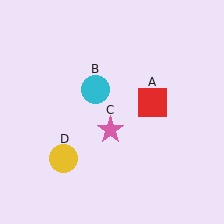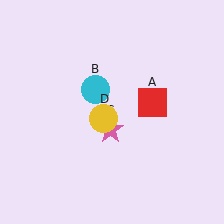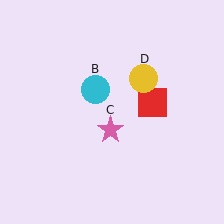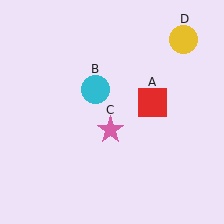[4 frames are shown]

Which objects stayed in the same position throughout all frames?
Red square (object A) and cyan circle (object B) and pink star (object C) remained stationary.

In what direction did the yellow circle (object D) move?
The yellow circle (object D) moved up and to the right.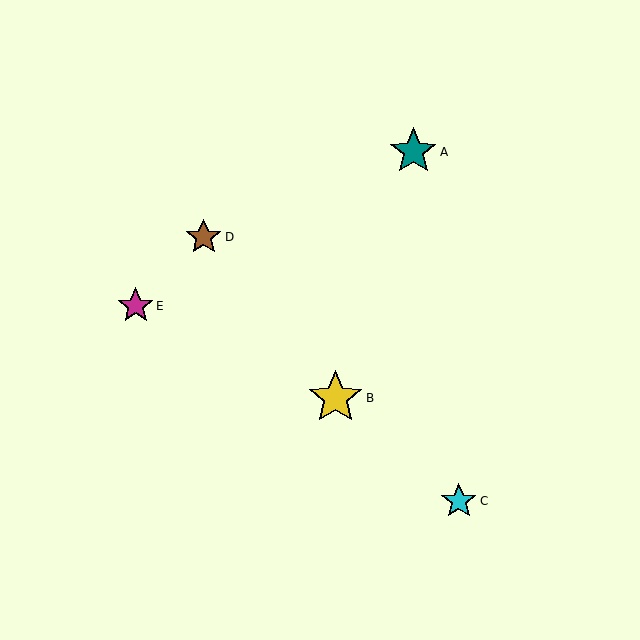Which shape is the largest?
The yellow star (labeled B) is the largest.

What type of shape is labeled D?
Shape D is a brown star.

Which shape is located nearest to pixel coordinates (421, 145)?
The teal star (labeled A) at (413, 152) is nearest to that location.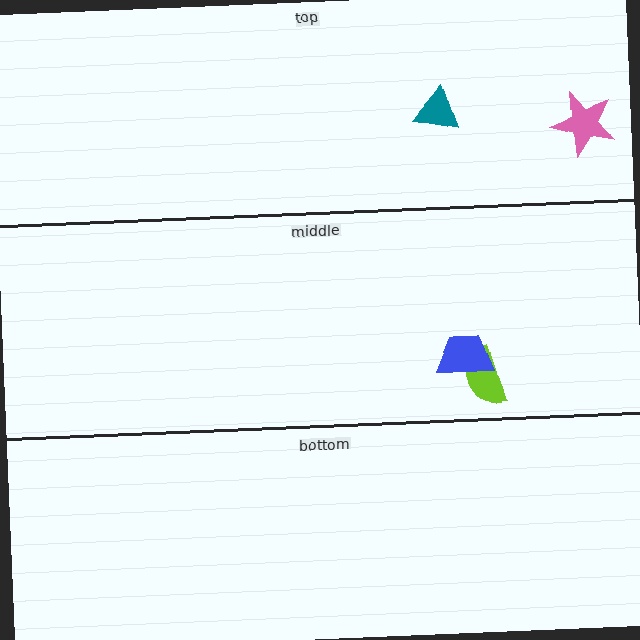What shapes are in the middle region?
The lime semicircle, the blue trapezoid.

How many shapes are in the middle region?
2.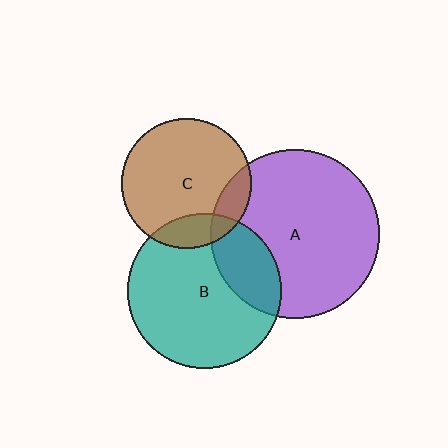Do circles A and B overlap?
Yes.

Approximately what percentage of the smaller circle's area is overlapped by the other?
Approximately 25%.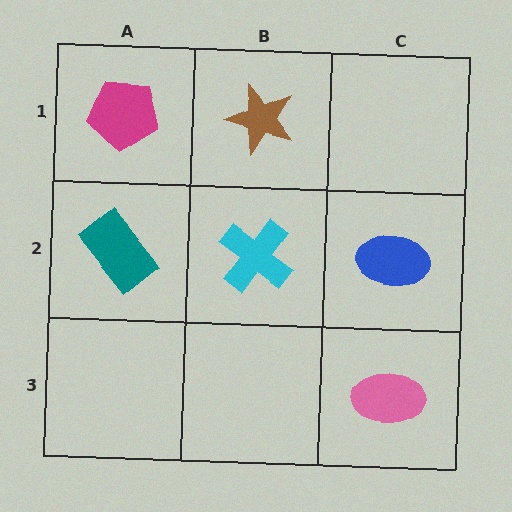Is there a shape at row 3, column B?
No, that cell is empty.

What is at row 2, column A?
A teal rectangle.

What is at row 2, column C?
A blue ellipse.